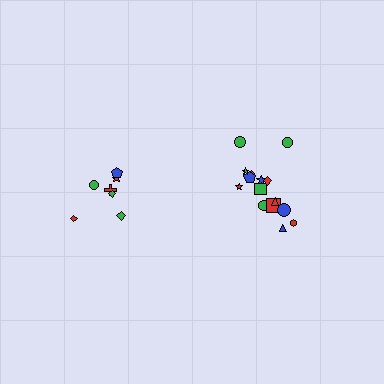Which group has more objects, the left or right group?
The right group.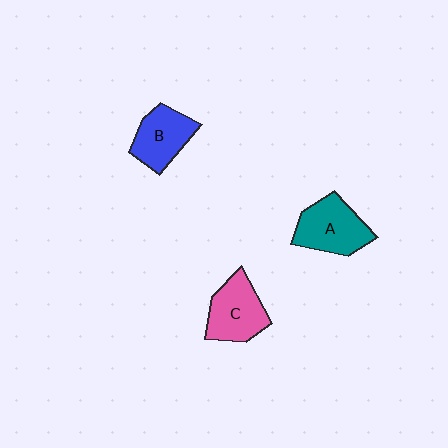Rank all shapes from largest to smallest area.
From largest to smallest: A (teal), C (pink), B (blue).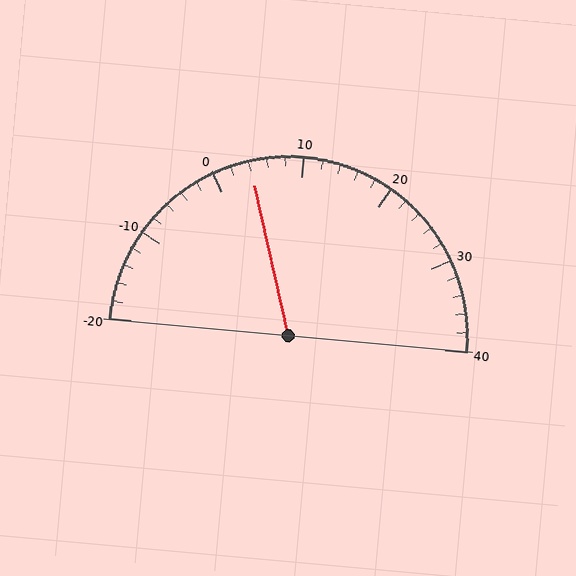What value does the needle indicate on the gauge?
The needle indicates approximately 4.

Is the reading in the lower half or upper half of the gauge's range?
The reading is in the lower half of the range (-20 to 40).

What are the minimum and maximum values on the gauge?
The gauge ranges from -20 to 40.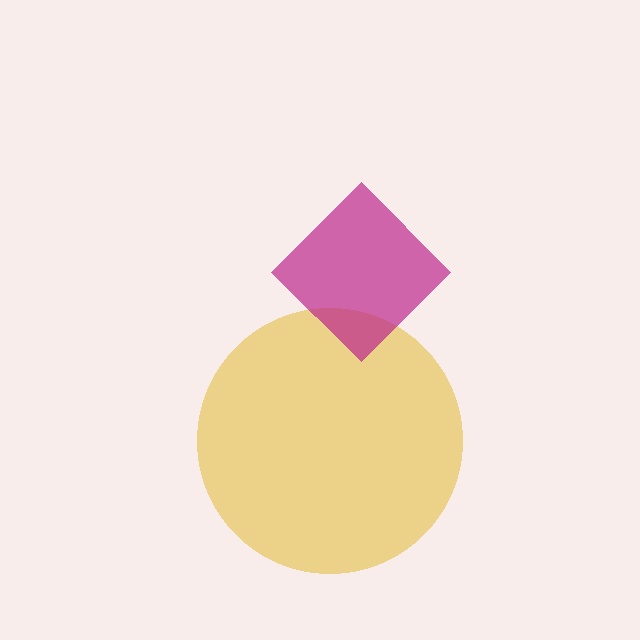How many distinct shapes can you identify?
There are 2 distinct shapes: a yellow circle, a magenta diamond.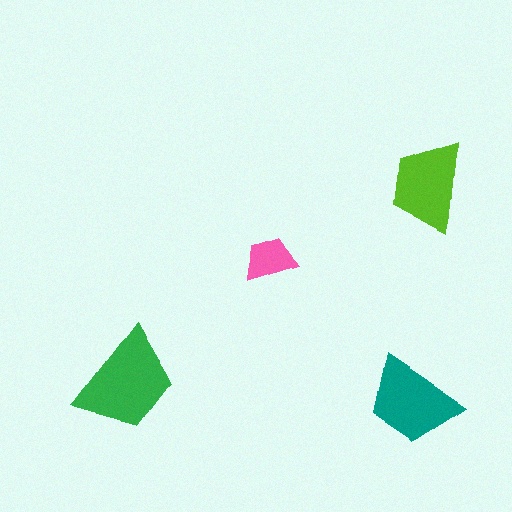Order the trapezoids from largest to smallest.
the green one, the teal one, the lime one, the pink one.